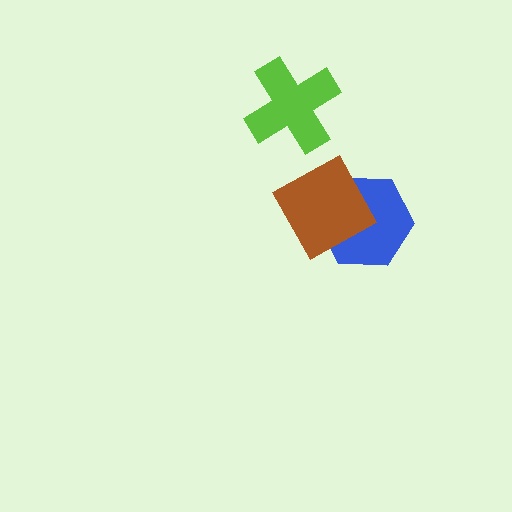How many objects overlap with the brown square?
1 object overlaps with the brown square.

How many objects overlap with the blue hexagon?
1 object overlaps with the blue hexagon.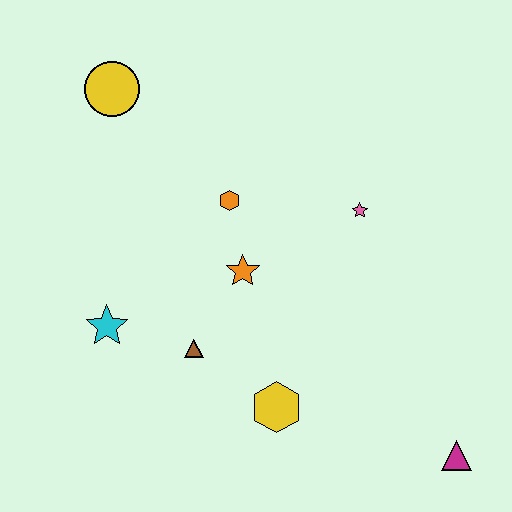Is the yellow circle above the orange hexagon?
Yes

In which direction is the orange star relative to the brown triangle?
The orange star is above the brown triangle.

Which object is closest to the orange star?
The orange hexagon is closest to the orange star.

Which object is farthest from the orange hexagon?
The magenta triangle is farthest from the orange hexagon.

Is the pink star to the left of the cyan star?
No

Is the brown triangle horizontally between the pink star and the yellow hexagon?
No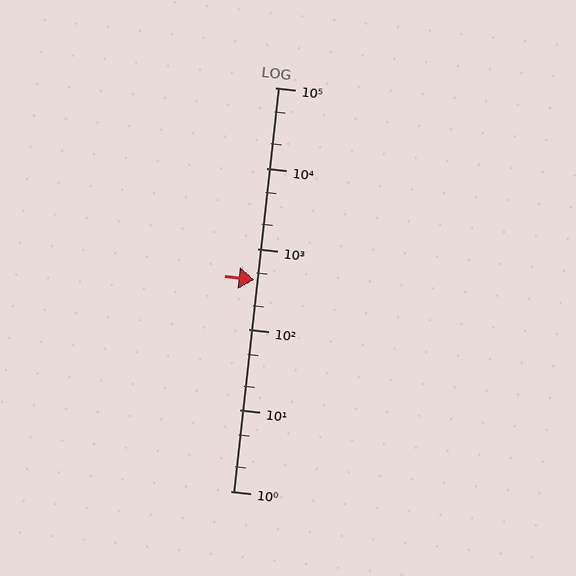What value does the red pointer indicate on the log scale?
The pointer indicates approximately 410.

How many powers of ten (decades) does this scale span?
The scale spans 5 decades, from 1 to 100000.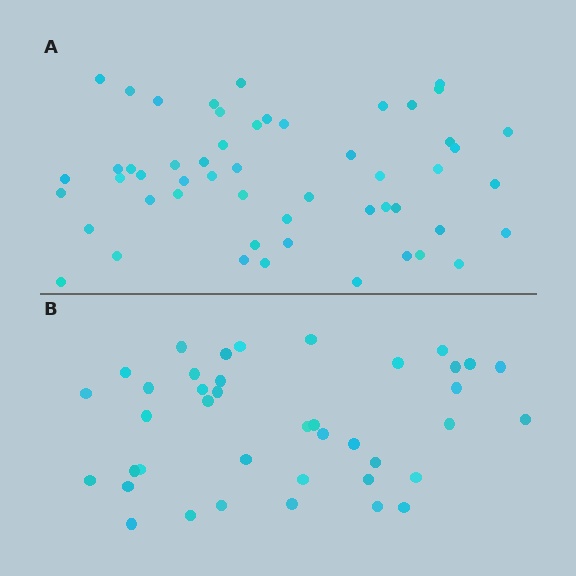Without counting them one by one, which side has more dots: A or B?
Region A (the top region) has more dots.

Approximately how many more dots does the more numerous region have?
Region A has approximately 15 more dots than region B.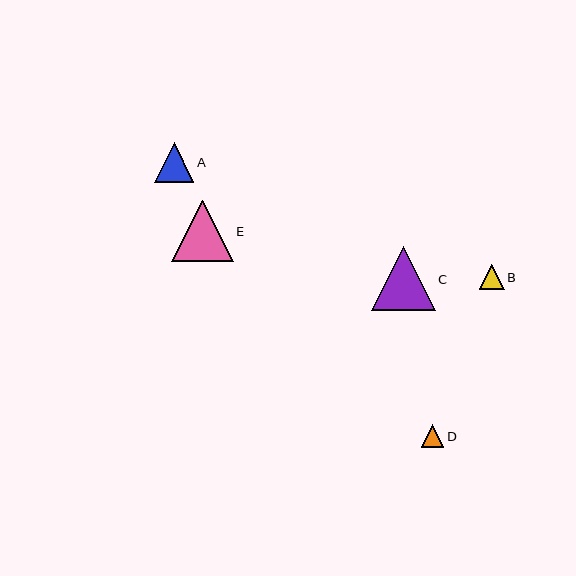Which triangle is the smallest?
Triangle D is the smallest with a size of approximately 23 pixels.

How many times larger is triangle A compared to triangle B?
Triangle A is approximately 1.6 times the size of triangle B.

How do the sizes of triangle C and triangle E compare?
Triangle C and triangle E are approximately the same size.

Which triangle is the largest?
Triangle C is the largest with a size of approximately 64 pixels.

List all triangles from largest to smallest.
From largest to smallest: C, E, A, B, D.